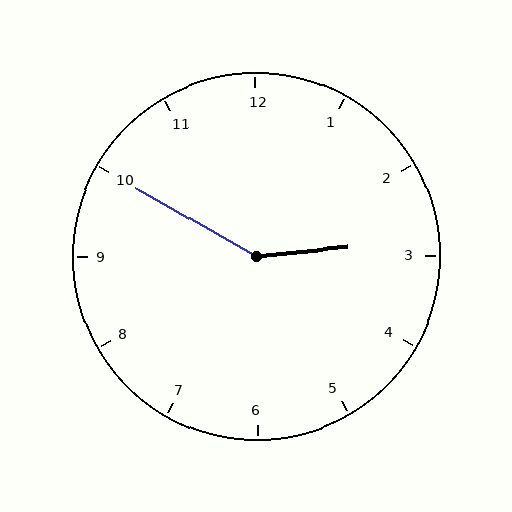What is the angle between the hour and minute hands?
Approximately 145 degrees.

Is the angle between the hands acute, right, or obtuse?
It is obtuse.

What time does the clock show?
2:50.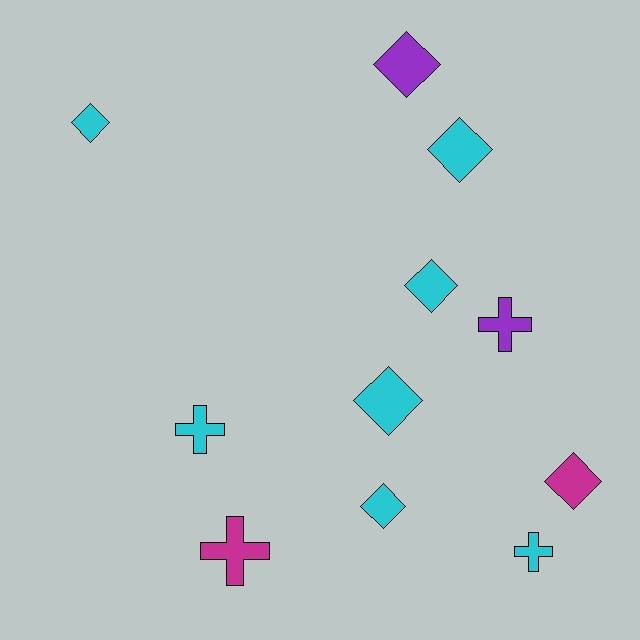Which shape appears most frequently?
Diamond, with 7 objects.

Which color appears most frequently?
Cyan, with 7 objects.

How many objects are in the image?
There are 11 objects.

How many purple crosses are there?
There is 1 purple cross.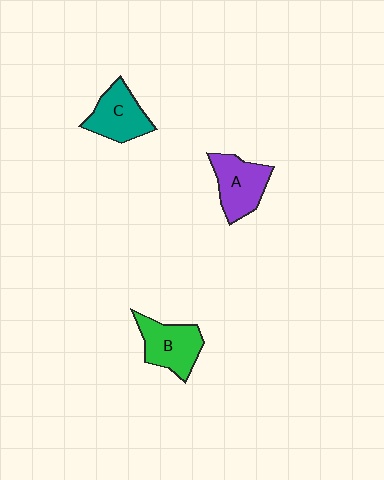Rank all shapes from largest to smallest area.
From largest to smallest: A (purple), B (green), C (teal).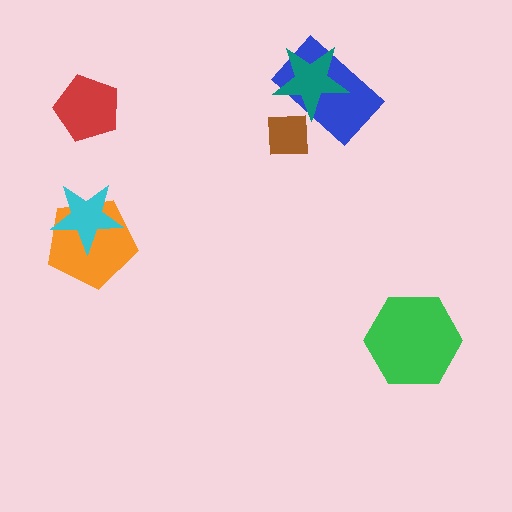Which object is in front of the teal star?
The brown square is in front of the teal star.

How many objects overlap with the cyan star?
1 object overlaps with the cyan star.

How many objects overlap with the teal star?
2 objects overlap with the teal star.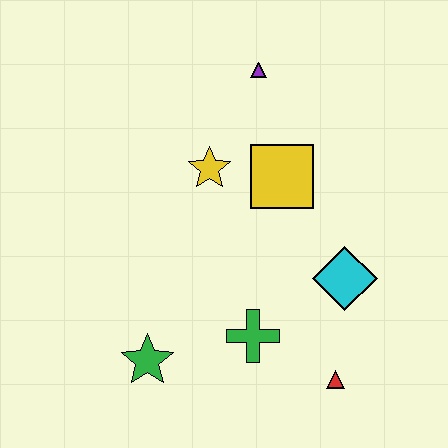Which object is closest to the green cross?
The red triangle is closest to the green cross.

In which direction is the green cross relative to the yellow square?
The green cross is below the yellow square.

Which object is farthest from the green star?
The purple triangle is farthest from the green star.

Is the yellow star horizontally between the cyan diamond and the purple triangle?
No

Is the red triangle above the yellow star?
No